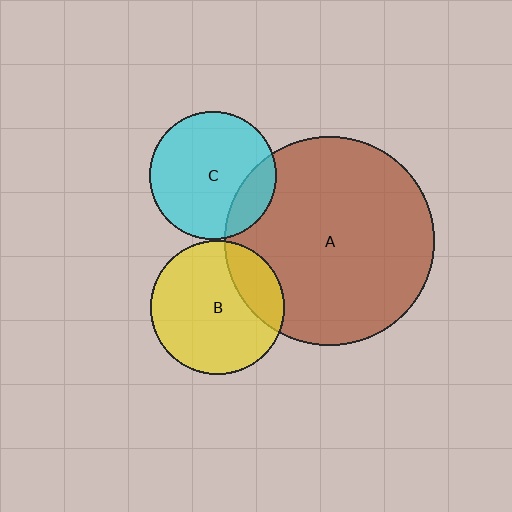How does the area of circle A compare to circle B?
Approximately 2.5 times.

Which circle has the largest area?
Circle A (brown).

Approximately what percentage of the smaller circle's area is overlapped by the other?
Approximately 20%.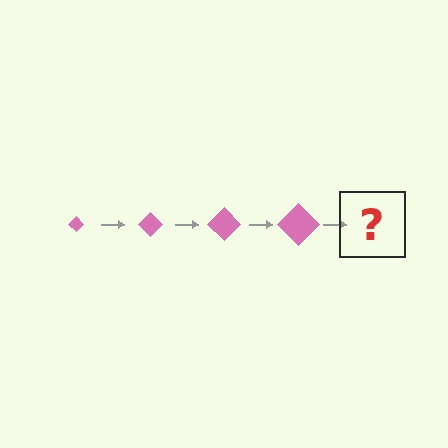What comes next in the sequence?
The next element should be a pink diamond, larger than the previous one.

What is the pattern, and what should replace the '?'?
The pattern is that the diamond gets progressively larger each step. The '?' should be a pink diamond, larger than the previous one.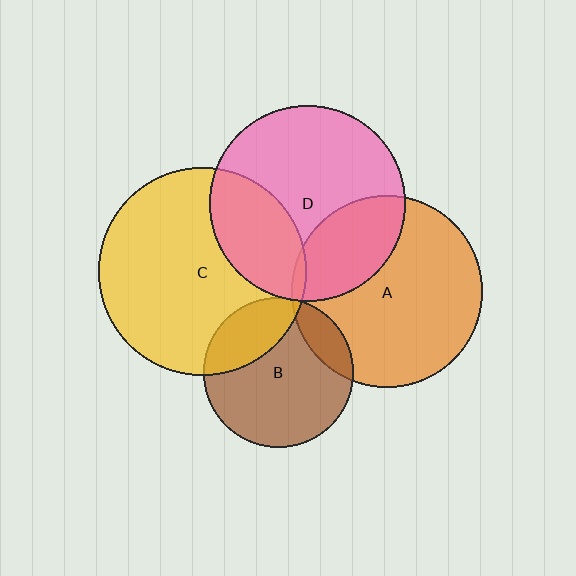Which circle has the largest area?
Circle C (yellow).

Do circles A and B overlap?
Yes.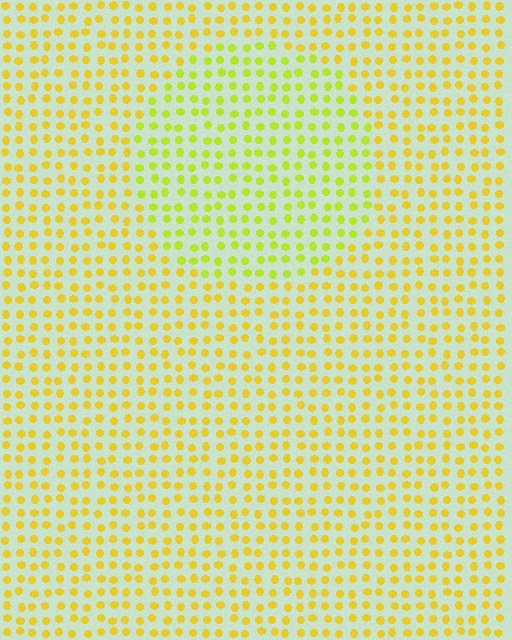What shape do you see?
I see a circle.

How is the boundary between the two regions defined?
The boundary is defined purely by a slight shift in hue (about 26 degrees). Spacing, size, and orientation are identical on both sides.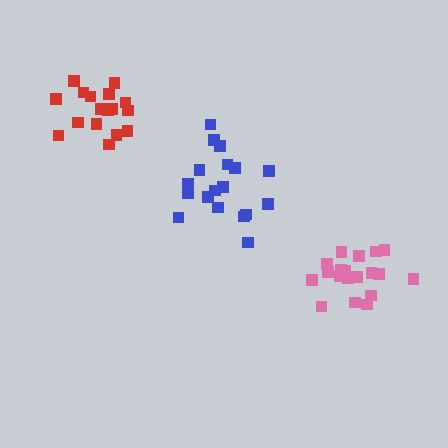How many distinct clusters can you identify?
There are 3 distinct clusters.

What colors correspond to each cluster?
The clusters are colored: pink, red, blue.